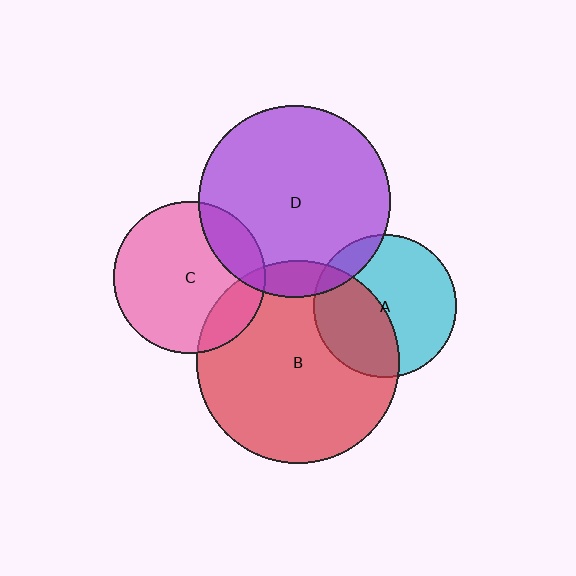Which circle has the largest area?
Circle B (red).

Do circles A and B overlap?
Yes.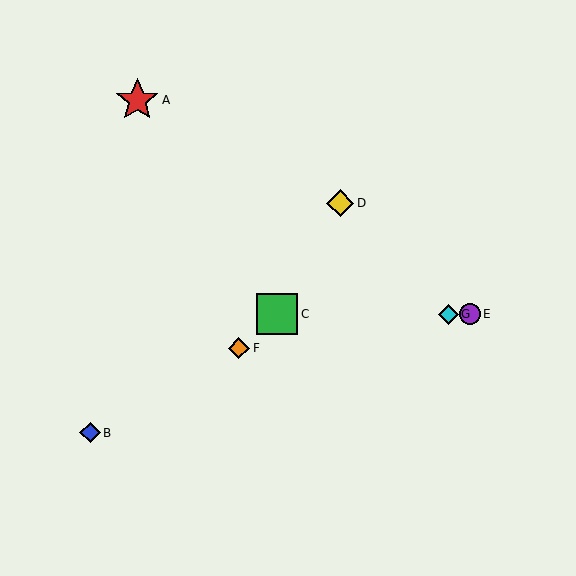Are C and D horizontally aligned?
No, C is at y≈314 and D is at y≈203.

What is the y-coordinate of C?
Object C is at y≈314.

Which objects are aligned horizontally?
Objects C, E, G are aligned horizontally.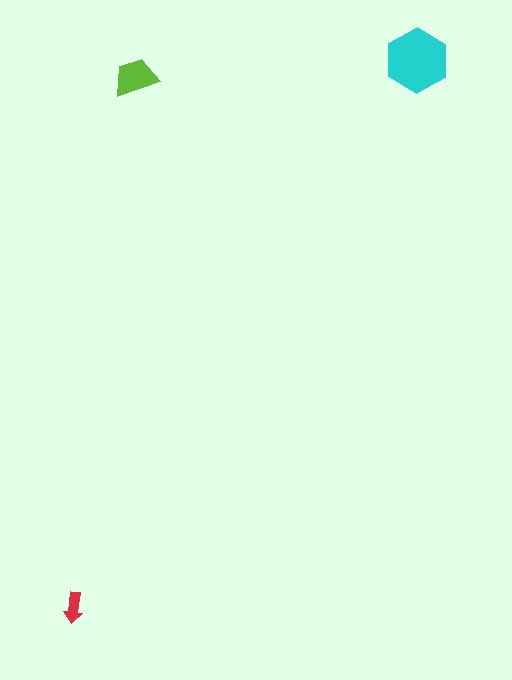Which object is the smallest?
The red arrow.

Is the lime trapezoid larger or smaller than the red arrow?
Larger.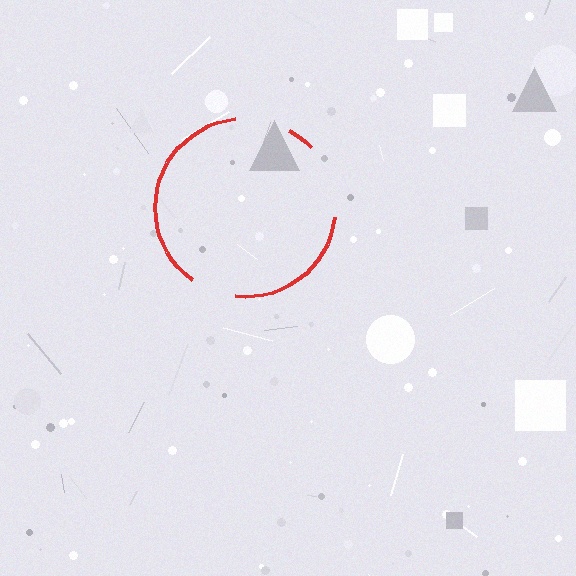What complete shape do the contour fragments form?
The contour fragments form a circle.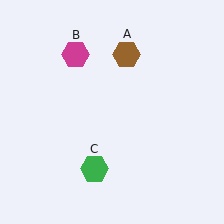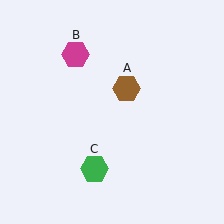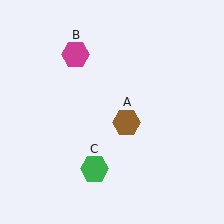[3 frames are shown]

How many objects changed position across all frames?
1 object changed position: brown hexagon (object A).